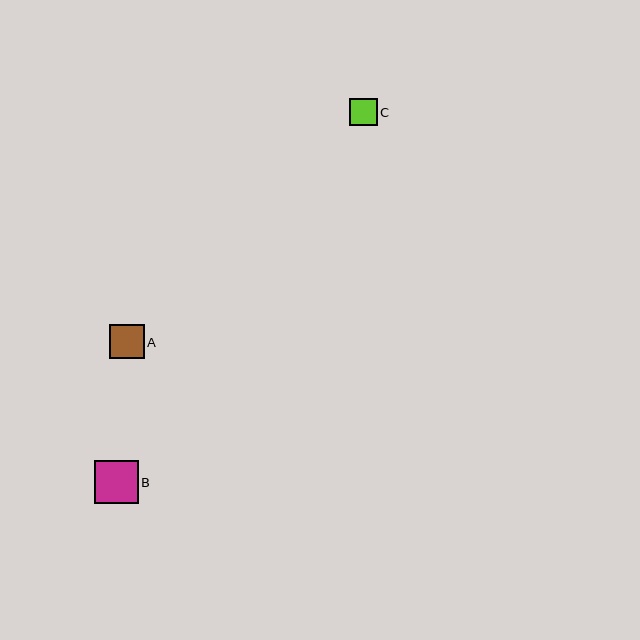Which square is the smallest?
Square C is the smallest with a size of approximately 28 pixels.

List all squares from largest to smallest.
From largest to smallest: B, A, C.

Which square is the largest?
Square B is the largest with a size of approximately 43 pixels.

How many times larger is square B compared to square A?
Square B is approximately 1.3 times the size of square A.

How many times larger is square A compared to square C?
Square A is approximately 1.2 times the size of square C.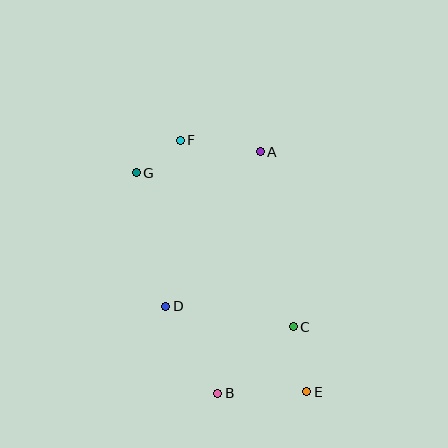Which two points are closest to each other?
Points F and G are closest to each other.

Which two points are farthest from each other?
Points E and F are farthest from each other.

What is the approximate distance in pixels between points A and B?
The distance between A and B is approximately 245 pixels.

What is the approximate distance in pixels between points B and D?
The distance between B and D is approximately 101 pixels.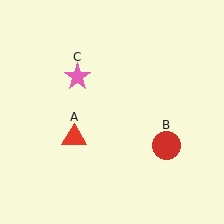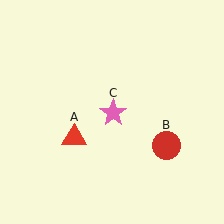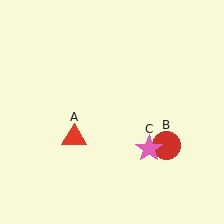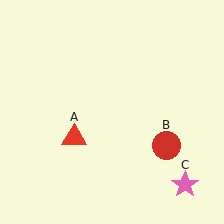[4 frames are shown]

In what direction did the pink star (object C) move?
The pink star (object C) moved down and to the right.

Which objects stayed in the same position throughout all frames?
Red triangle (object A) and red circle (object B) remained stationary.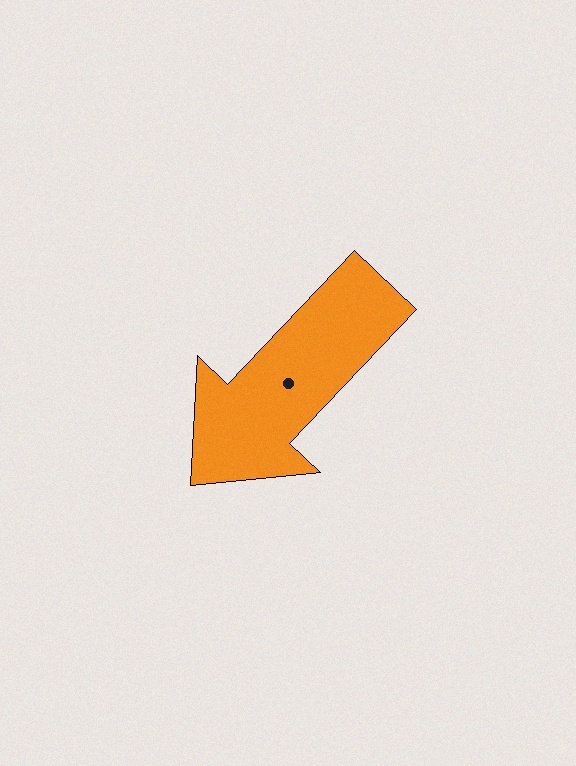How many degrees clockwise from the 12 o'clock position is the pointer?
Approximately 224 degrees.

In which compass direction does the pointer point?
Southwest.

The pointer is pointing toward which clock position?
Roughly 7 o'clock.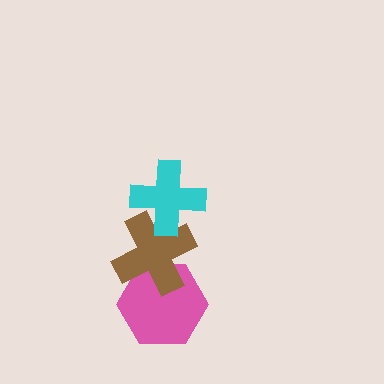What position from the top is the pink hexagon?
The pink hexagon is 3rd from the top.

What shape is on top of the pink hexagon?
The brown cross is on top of the pink hexagon.